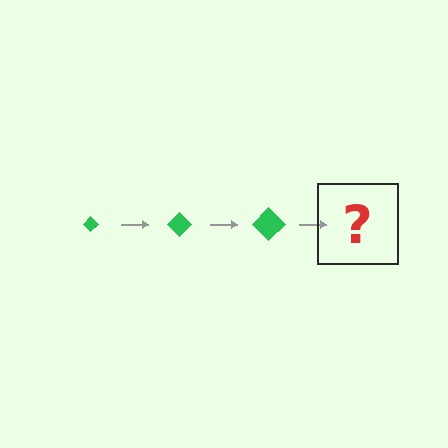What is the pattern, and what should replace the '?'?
The pattern is that the diamond gets progressively larger each step. The '?' should be a green diamond, larger than the previous one.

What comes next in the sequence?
The next element should be a green diamond, larger than the previous one.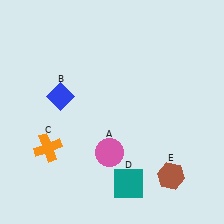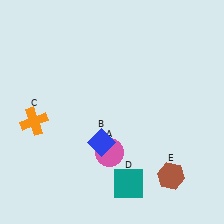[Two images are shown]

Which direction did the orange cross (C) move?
The orange cross (C) moved up.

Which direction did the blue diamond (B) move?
The blue diamond (B) moved down.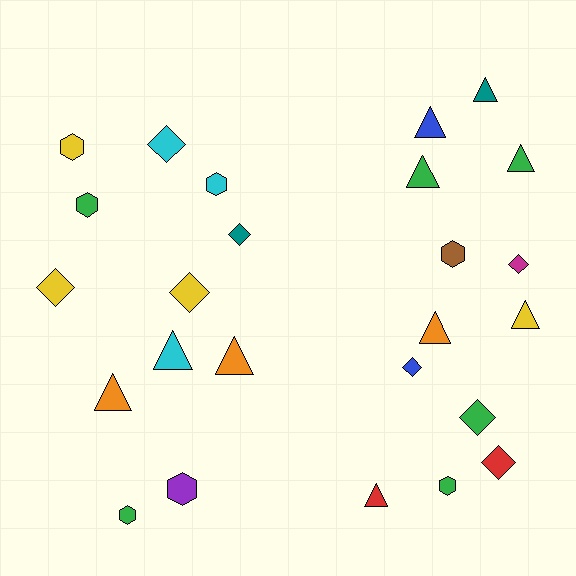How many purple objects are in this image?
There is 1 purple object.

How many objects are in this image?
There are 25 objects.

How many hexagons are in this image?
There are 7 hexagons.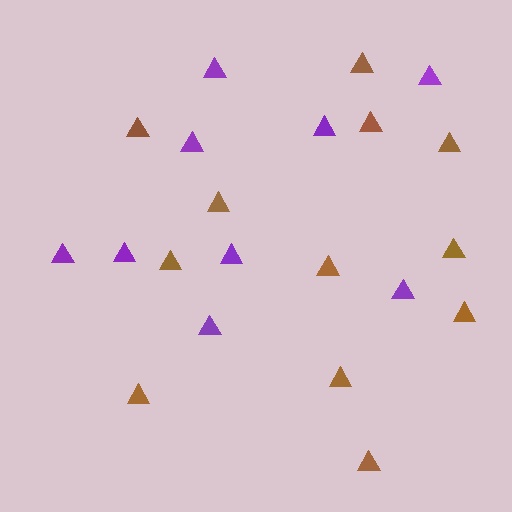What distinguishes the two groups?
There are 2 groups: one group of purple triangles (9) and one group of brown triangles (12).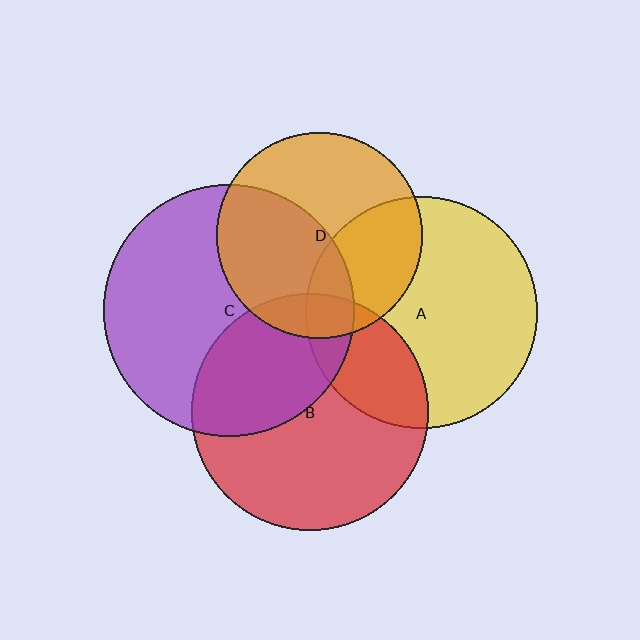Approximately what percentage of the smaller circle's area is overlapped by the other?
Approximately 10%.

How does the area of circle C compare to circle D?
Approximately 1.5 times.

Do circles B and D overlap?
Yes.